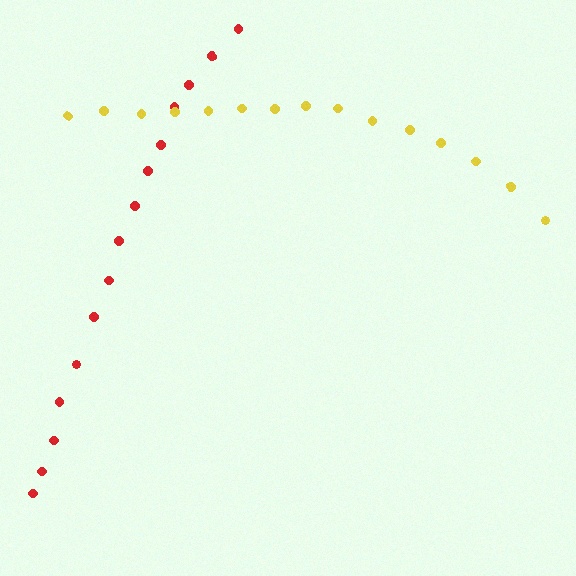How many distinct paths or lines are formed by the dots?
There are 2 distinct paths.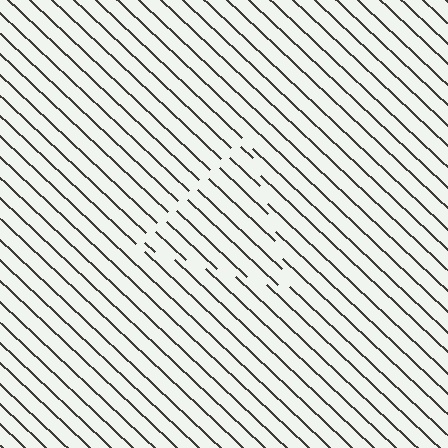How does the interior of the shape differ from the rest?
The interior of the shape contains the same grating, shifted by half a period — the contour is defined by the phase discontinuity where line-ends from the inner and outer gratings abut.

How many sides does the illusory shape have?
3 sides — the line-ends trace a triangle.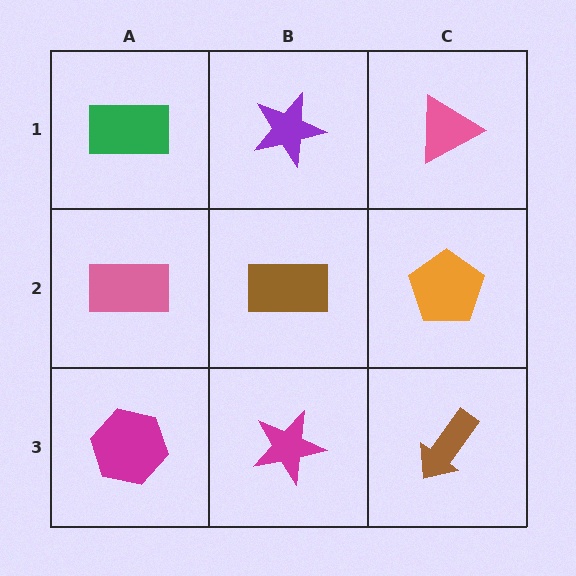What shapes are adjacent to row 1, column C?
An orange pentagon (row 2, column C), a purple star (row 1, column B).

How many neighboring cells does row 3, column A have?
2.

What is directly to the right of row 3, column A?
A magenta star.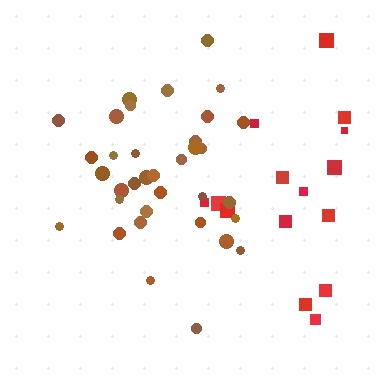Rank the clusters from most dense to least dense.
brown, red.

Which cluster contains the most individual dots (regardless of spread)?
Brown (35).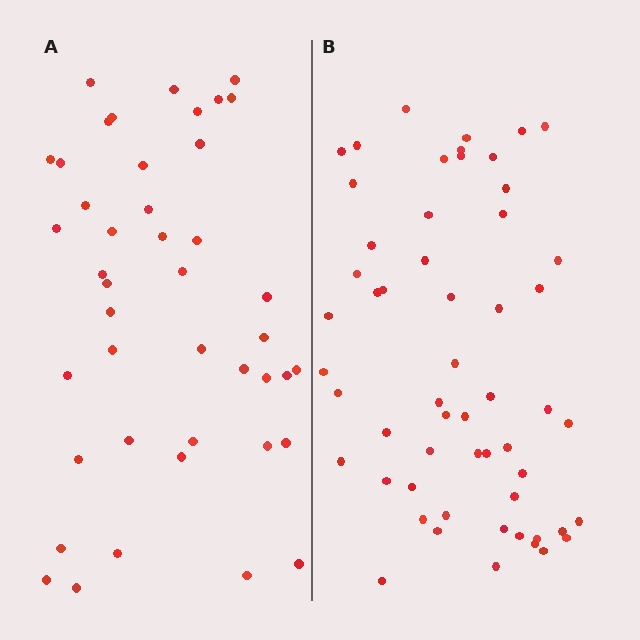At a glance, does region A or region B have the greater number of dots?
Region B (the right region) has more dots.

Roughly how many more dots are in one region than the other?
Region B has approximately 15 more dots than region A.